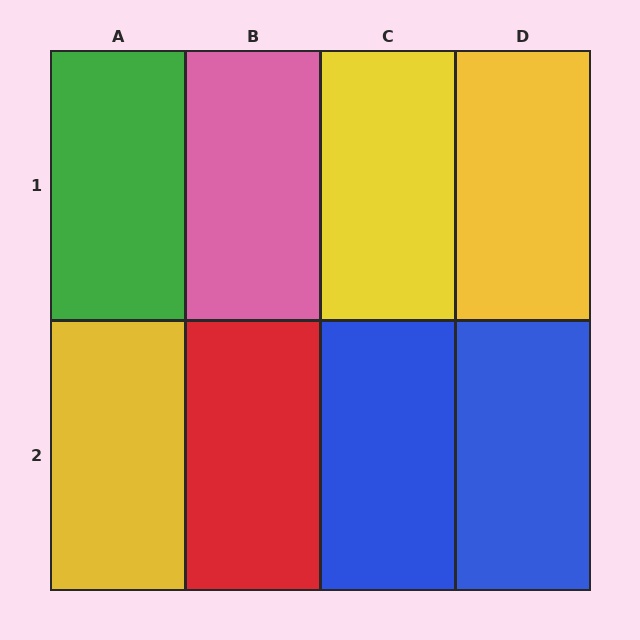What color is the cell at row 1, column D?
Yellow.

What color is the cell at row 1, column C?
Yellow.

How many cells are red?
1 cell is red.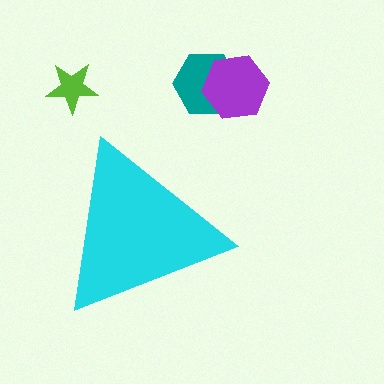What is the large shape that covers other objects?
A cyan triangle.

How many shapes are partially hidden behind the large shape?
0 shapes are partially hidden.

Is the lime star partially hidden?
No, the lime star is fully visible.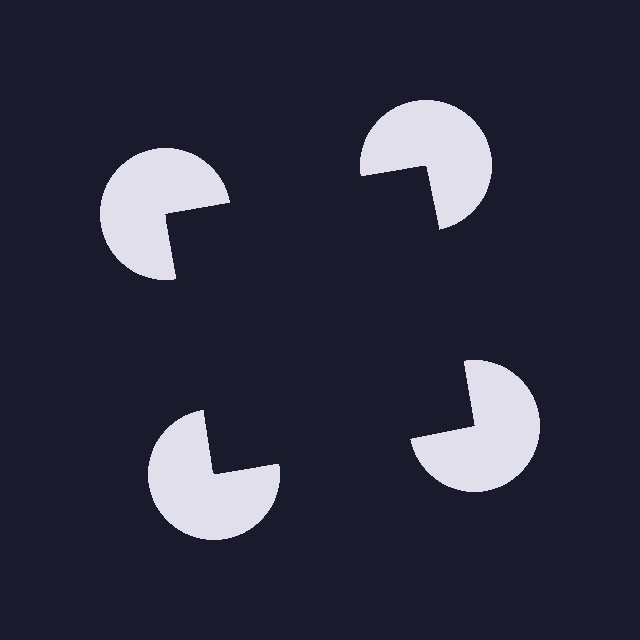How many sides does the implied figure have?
4 sides.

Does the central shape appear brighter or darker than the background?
It typically appears slightly darker than the background, even though no actual brightness change is drawn.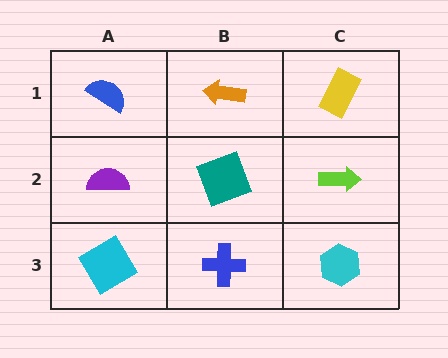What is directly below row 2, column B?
A blue cross.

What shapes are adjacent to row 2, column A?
A blue semicircle (row 1, column A), a cyan diamond (row 3, column A), a teal square (row 2, column B).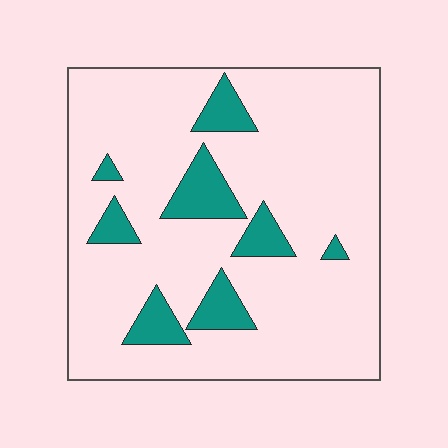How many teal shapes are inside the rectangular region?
8.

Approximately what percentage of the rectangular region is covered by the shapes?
Approximately 15%.